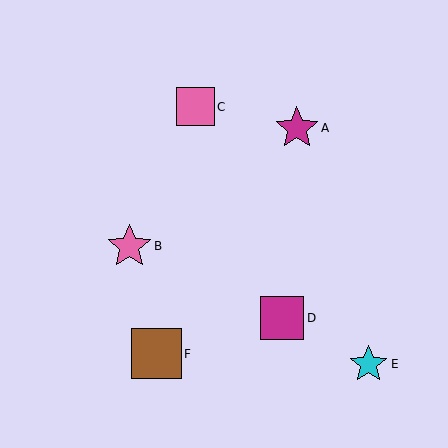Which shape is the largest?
The brown square (labeled F) is the largest.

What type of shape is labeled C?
Shape C is a pink square.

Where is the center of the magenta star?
The center of the magenta star is at (297, 128).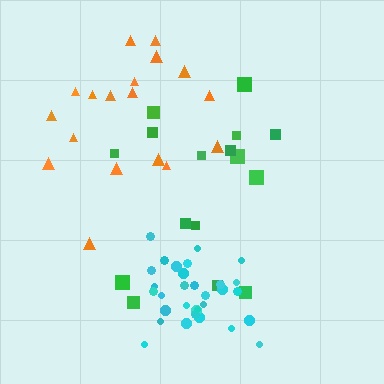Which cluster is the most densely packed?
Cyan.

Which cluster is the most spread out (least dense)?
Green.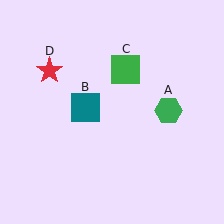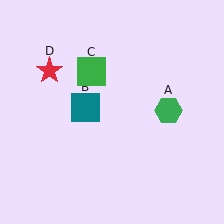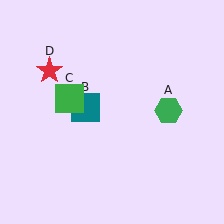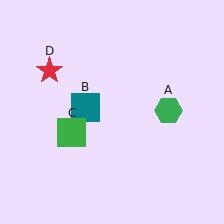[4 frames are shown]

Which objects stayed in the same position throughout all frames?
Green hexagon (object A) and teal square (object B) and red star (object D) remained stationary.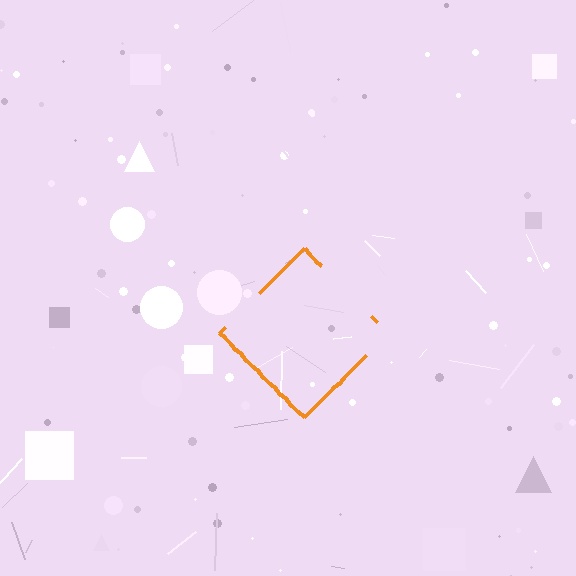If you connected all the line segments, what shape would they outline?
They would outline a diamond.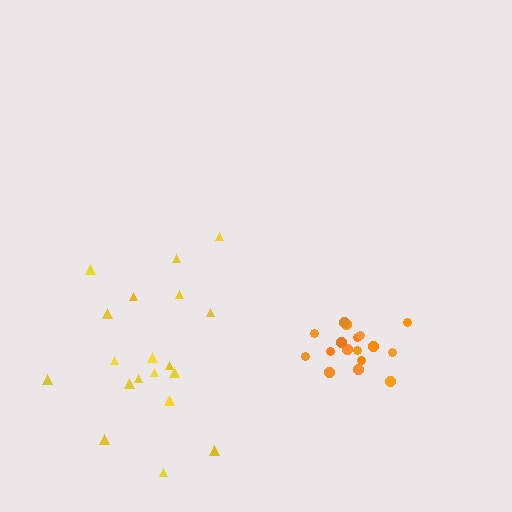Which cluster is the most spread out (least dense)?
Yellow.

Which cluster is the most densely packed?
Orange.